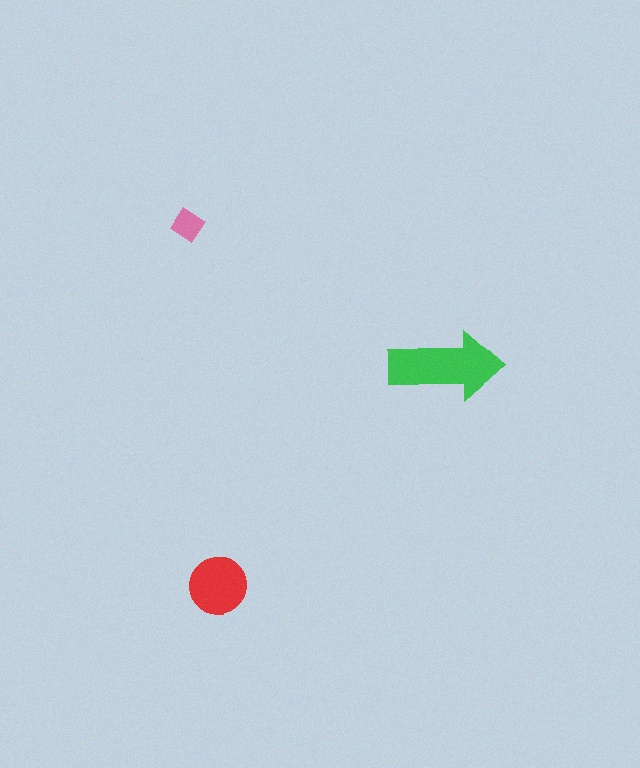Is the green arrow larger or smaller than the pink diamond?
Larger.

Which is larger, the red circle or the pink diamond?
The red circle.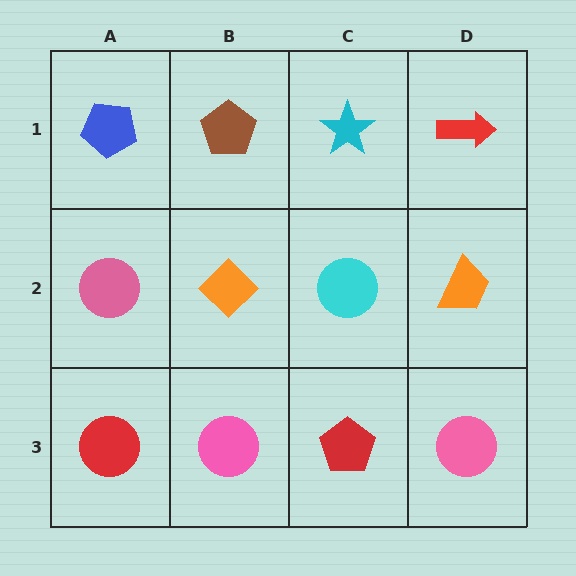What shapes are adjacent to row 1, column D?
An orange trapezoid (row 2, column D), a cyan star (row 1, column C).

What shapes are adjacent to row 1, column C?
A cyan circle (row 2, column C), a brown pentagon (row 1, column B), a red arrow (row 1, column D).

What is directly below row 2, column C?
A red pentagon.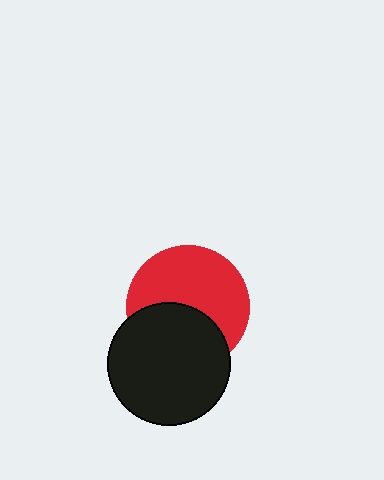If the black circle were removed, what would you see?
You would see the complete red circle.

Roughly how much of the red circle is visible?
About half of it is visible (roughly 59%).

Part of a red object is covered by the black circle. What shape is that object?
It is a circle.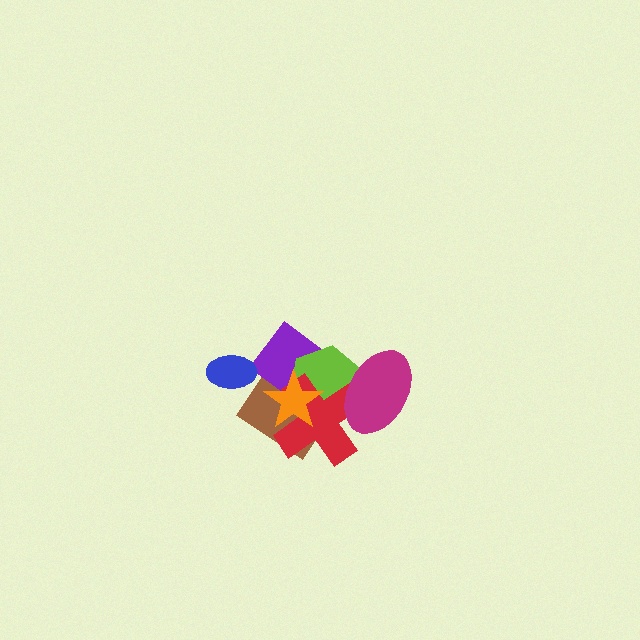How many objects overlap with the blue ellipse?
0 objects overlap with the blue ellipse.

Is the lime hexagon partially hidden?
Yes, it is partially covered by another shape.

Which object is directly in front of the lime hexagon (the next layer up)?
The red cross is directly in front of the lime hexagon.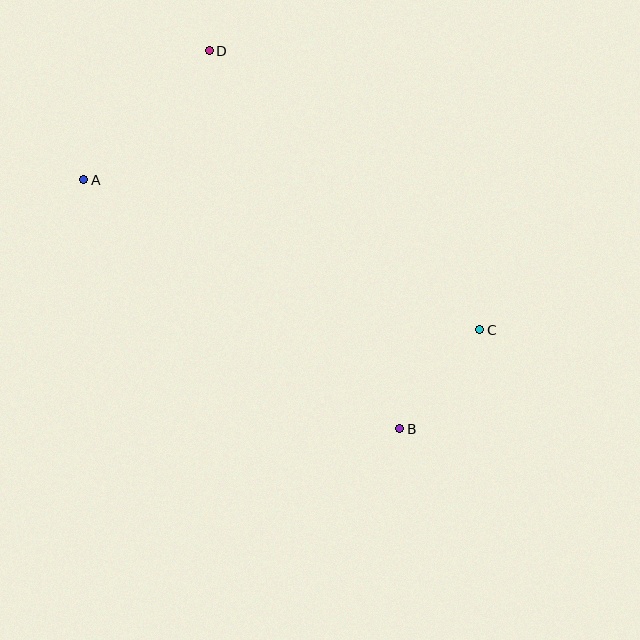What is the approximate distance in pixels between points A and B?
The distance between A and B is approximately 402 pixels.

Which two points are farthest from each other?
Points B and D are farthest from each other.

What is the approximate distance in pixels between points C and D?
The distance between C and D is approximately 389 pixels.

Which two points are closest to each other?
Points B and C are closest to each other.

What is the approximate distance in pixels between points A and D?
The distance between A and D is approximately 180 pixels.